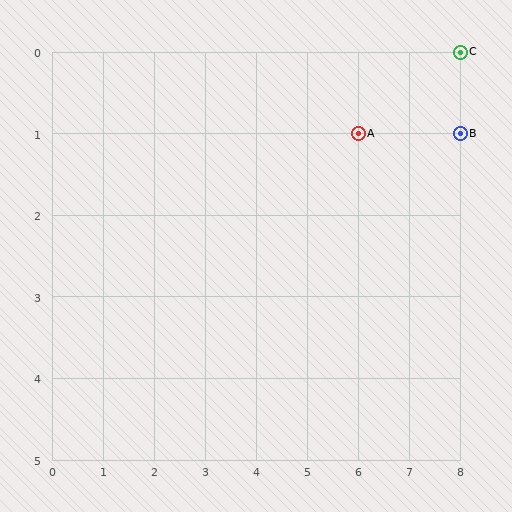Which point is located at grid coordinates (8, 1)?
Point B is at (8, 1).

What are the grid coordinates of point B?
Point B is at grid coordinates (8, 1).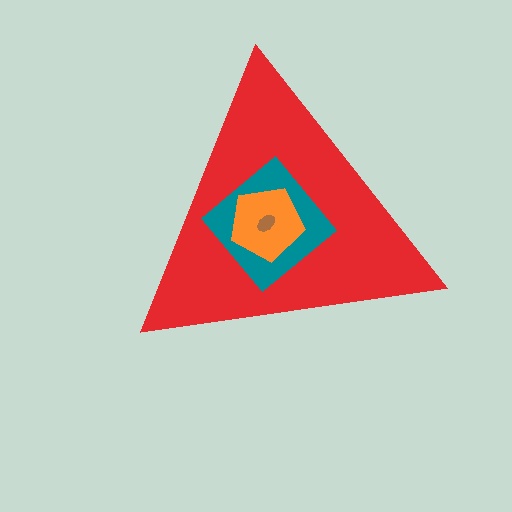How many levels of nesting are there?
4.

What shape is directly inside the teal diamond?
The orange pentagon.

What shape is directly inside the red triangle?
The teal diamond.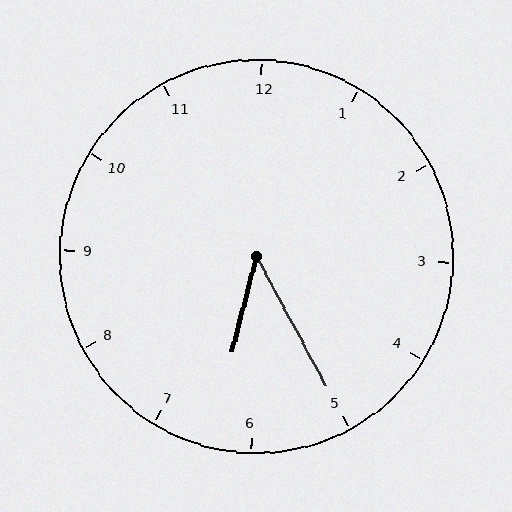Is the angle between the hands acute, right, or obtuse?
It is acute.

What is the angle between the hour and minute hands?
Approximately 42 degrees.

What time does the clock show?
6:25.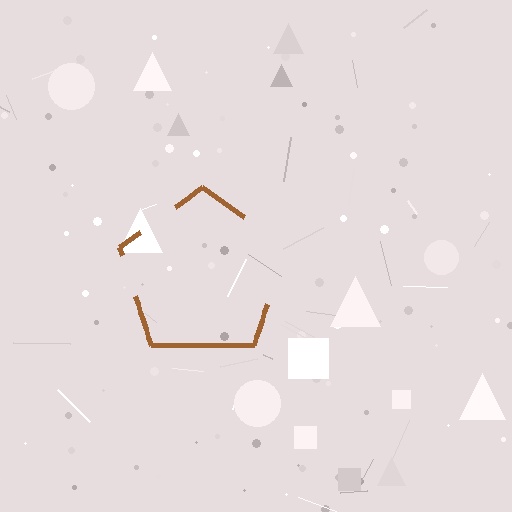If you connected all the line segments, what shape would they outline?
They would outline a pentagon.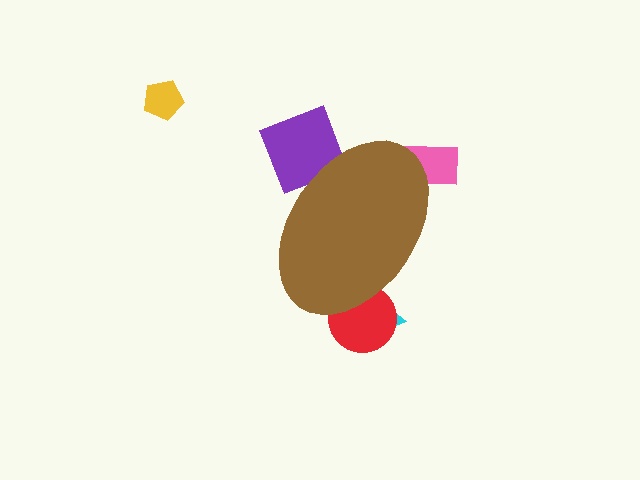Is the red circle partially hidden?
Yes, the red circle is partially hidden behind the brown ellipse.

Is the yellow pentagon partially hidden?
No, the yellow pentagon is fully visible.